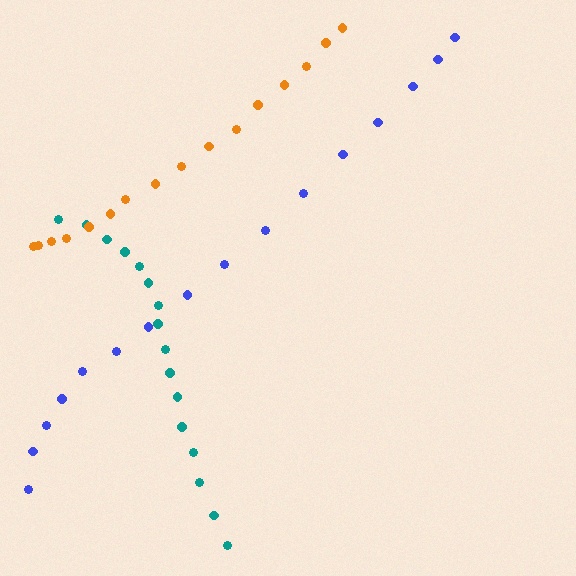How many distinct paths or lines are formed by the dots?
There are 3 distinct paths.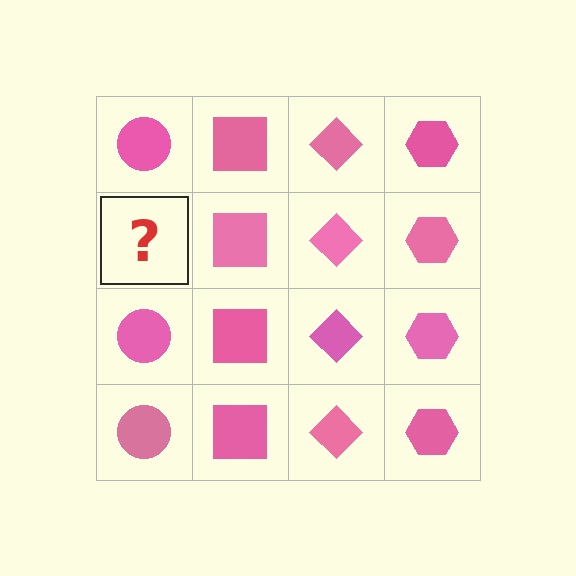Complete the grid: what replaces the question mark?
The question mark should be replaced with a pink circle.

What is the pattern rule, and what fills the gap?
The rule is that each column has a consistent shape. The gap should be filled with a pink circle.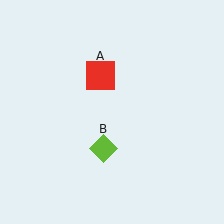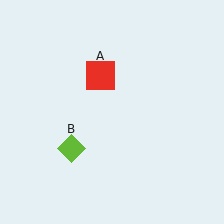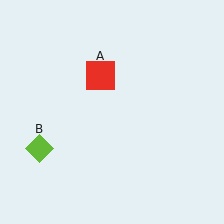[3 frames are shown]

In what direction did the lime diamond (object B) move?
The lime diamond (object B) moved left.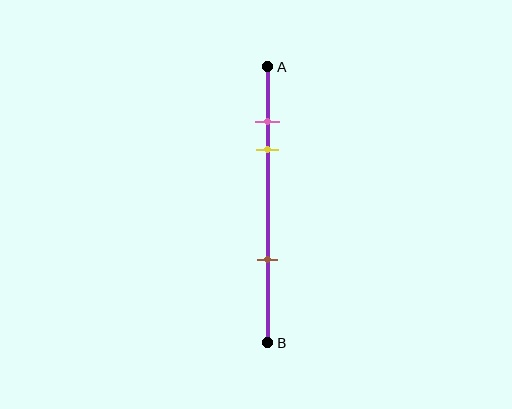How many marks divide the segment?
There are 3 marks dividing the segment.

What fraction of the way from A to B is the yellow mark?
The yellow mark is approximately 30% (0.3) of the way from A to B.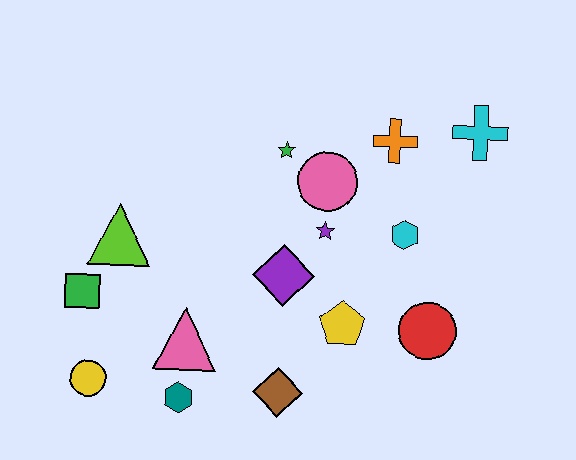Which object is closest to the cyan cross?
The orange cross is closest to the cyan cross.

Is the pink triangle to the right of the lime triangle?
Yes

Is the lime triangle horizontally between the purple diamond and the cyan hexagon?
No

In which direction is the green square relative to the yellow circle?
The green square is above the yellow circle.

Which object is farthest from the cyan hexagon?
The yellow circle is farthest from the cyan hexagon.